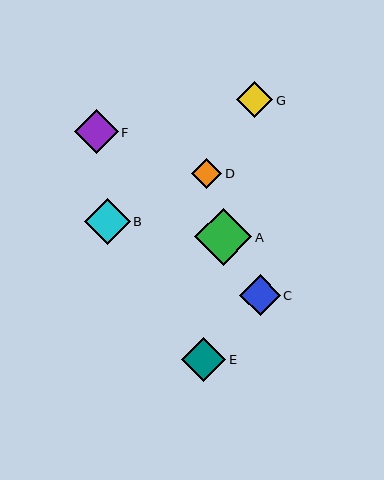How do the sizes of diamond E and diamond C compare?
Diamond E and diamond C are approximately the same size.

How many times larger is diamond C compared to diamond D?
Diamond C is approximately 1.4 times the size of diamond D.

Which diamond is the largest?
Diamond A is the largest with a size of approximately 57 pixels.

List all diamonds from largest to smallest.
From largest to smallest: A, B, F, E, C, G, D.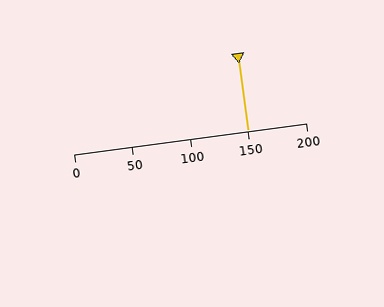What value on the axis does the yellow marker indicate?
The marker indicates approximately 150.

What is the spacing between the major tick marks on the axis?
The major ticks are spaced 50 apart.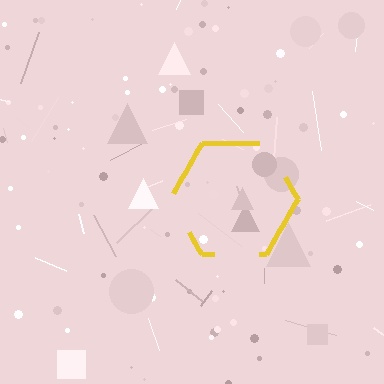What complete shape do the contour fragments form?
The contour fragments form a hexagon.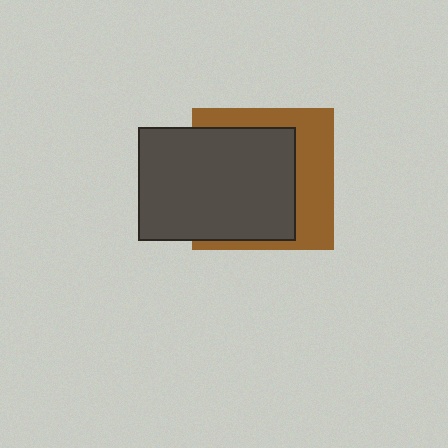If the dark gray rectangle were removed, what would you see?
You would see the complete brown square.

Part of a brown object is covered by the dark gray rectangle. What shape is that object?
It is a square.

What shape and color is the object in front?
The object in front is a dark gray rectangle.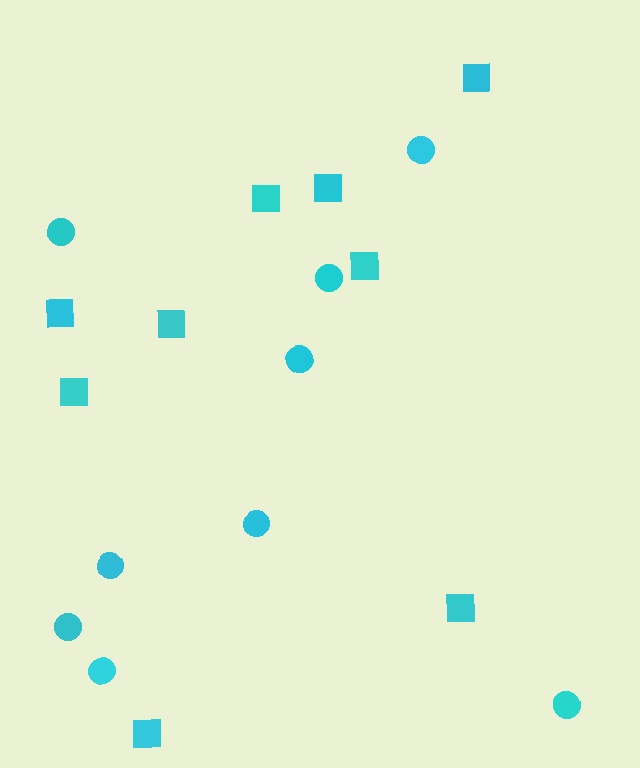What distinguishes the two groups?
There are 2 groups: one group of squares (9) and one group of circles (9).